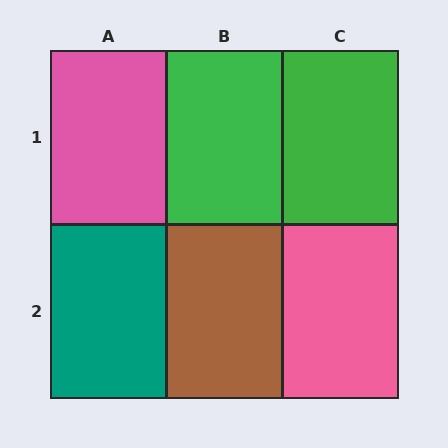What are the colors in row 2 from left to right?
Teal, brown, pink.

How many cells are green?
2 cells are green.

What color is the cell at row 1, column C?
Green.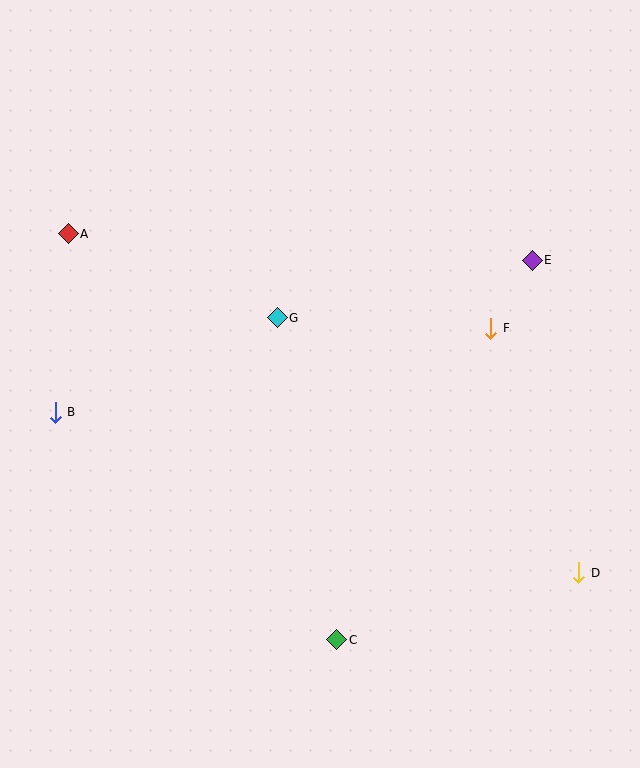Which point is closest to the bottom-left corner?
Point B is closest to the bottom-left corner.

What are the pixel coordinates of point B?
Point B is at (55, 412).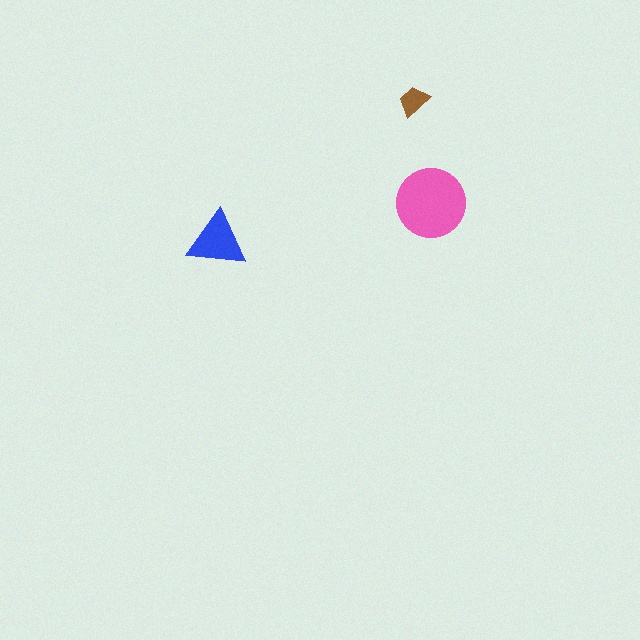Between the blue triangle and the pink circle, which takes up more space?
The pink circle.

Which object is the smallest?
The brown trapezoid.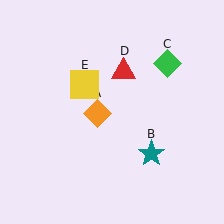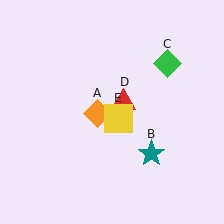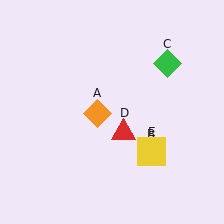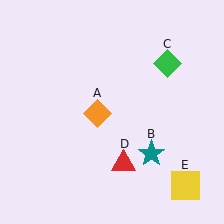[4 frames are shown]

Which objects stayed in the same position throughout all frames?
Orange diamond (object A) and teal star (object B) and green diamond (object C) remained stationary.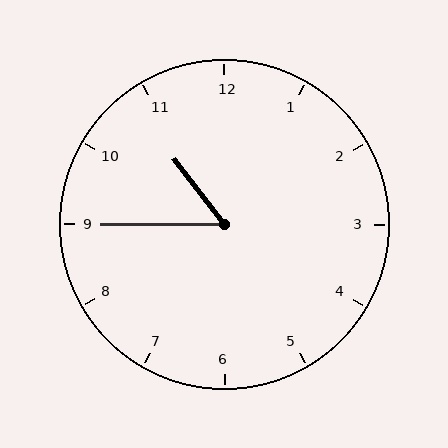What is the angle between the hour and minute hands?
Approximately 52 degrees.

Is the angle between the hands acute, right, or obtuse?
It is acute.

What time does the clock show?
10:45.